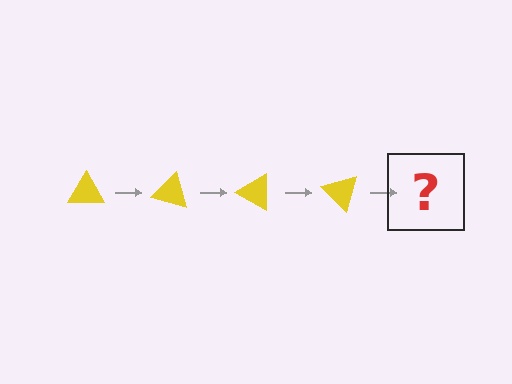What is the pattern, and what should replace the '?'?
The pattern is that the triangle rotates 15 degrees each step. The '?' should be a yellow triangle rotated 60 degrees.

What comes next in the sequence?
The next element should be a yellow triangle rotated 60 degrees.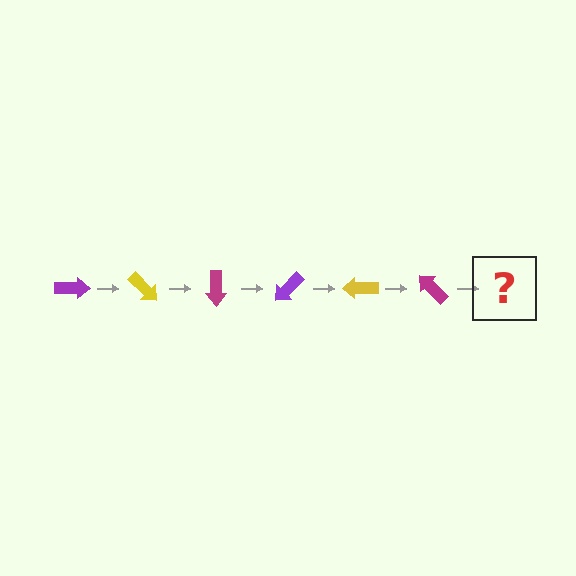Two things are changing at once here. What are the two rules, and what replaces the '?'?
The two rules are that it rotates 45 degrees each step and the color cycles through purple, yellow, and magenta. The '?' should be a purple arrow, rotated 270 degrees from the start.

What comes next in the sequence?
The next element should be a purple arrow, rotated 270 degrees from the start.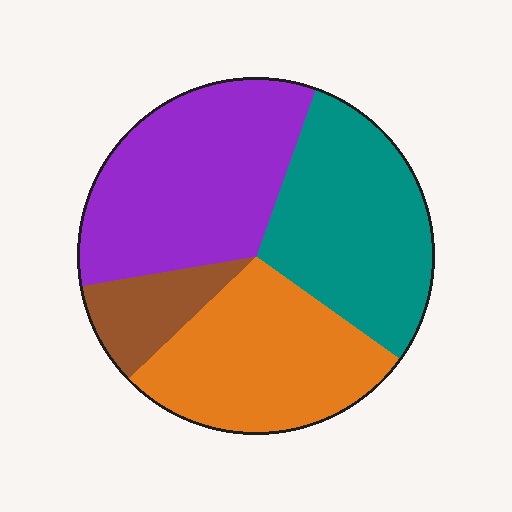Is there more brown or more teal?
Teal.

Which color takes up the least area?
Brown, at roughly 10%.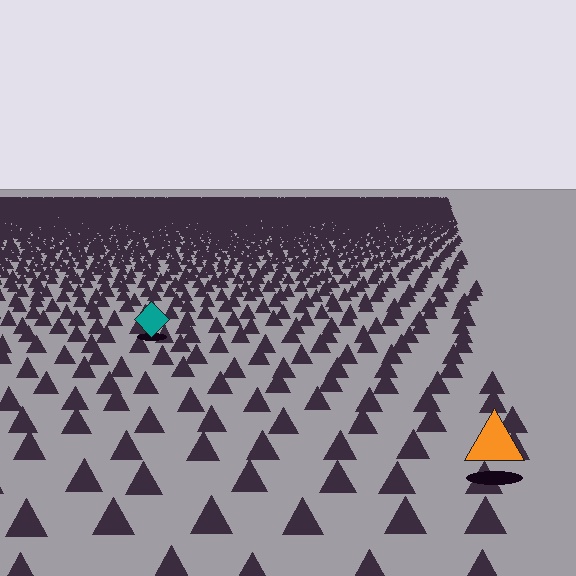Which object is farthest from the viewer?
The teal diamond is farthest from the viewer. It appears smaller and the ground texture around it is denser.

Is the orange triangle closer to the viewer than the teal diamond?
Yes. The orange triangle is closer — you can tell from the texture gradient: the ground texture is coarser near it.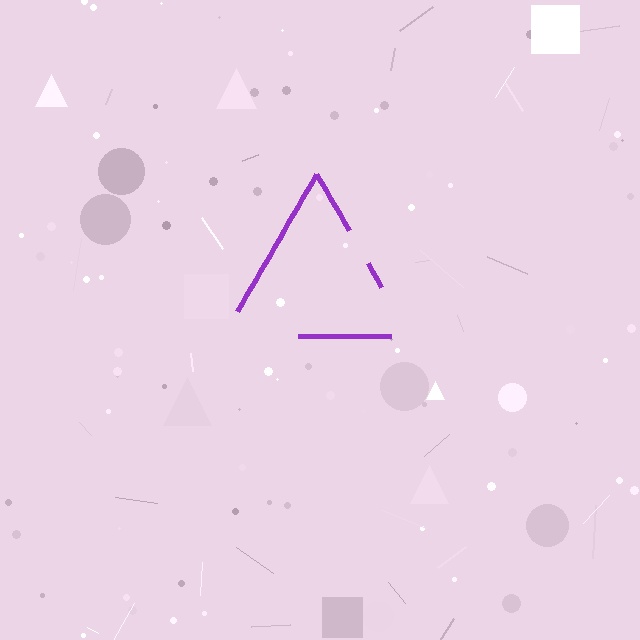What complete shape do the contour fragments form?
The contour fragments form a triangle.